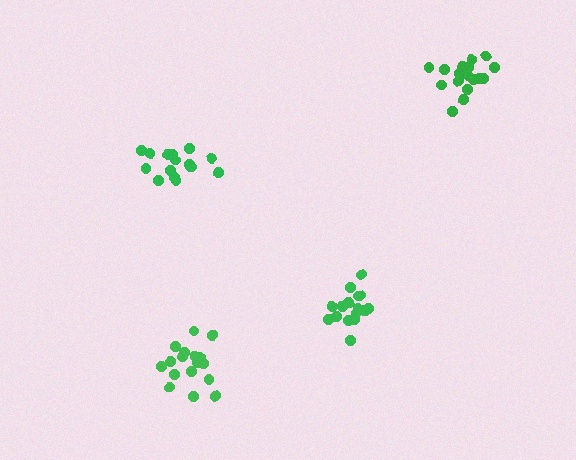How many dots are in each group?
Group 1: 17 dots, Group 2: 17 dots, Group 3: 16 dots, Group 4: 16 dots (66 total).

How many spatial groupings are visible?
There are 4 spatial groupings.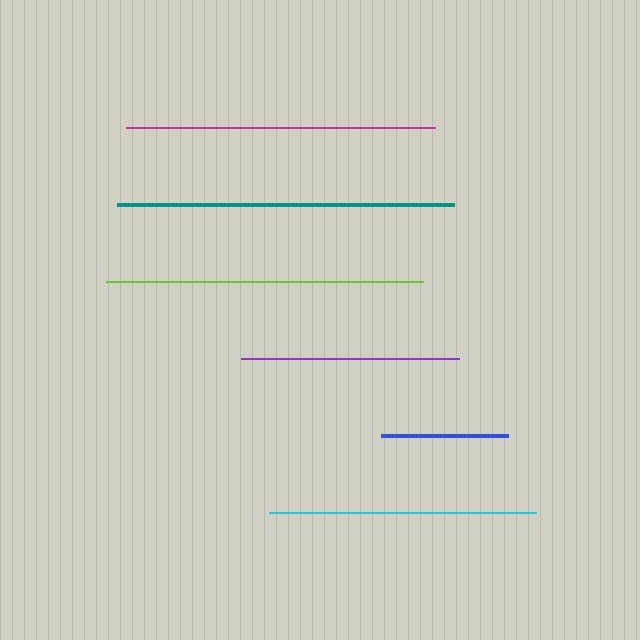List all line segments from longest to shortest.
From longest to shortest: teal, lime, magenta, cyan, purple, blue.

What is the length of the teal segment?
The teal segment is approximately 337 pixels long.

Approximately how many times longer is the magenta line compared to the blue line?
The magenta line is approximately 2.4 times the length of the blue line.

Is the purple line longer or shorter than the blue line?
The purple line is longer than the blue line.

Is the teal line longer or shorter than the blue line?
The teal line is longer than the blue line.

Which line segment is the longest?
The teal line is the longest at approximately 337 pixels.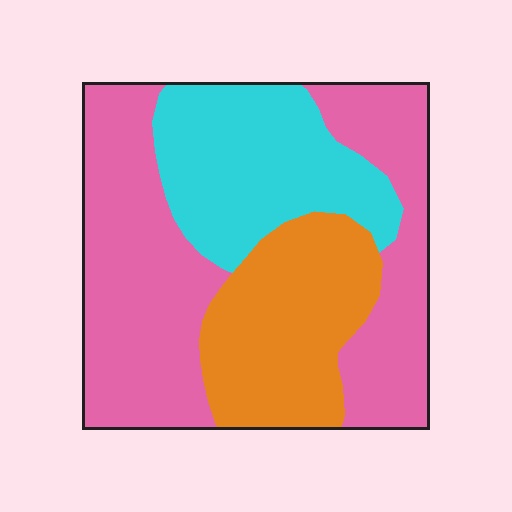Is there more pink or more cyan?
Pink.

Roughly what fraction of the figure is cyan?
Cyan takes up about one quarter (1/4) of the figure.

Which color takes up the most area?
Pink, at roughly 50%.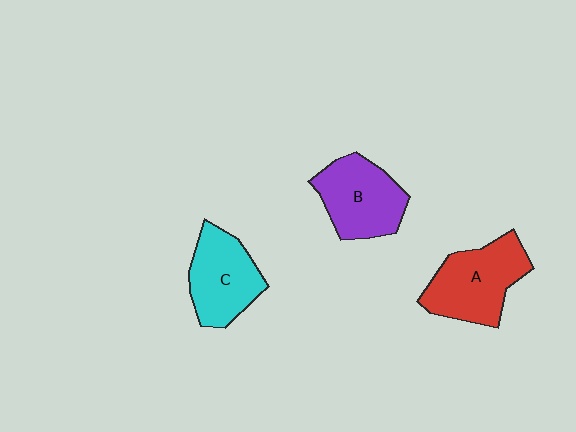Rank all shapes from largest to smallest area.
From largest to smallest: A (red), B (purple), C (cyan).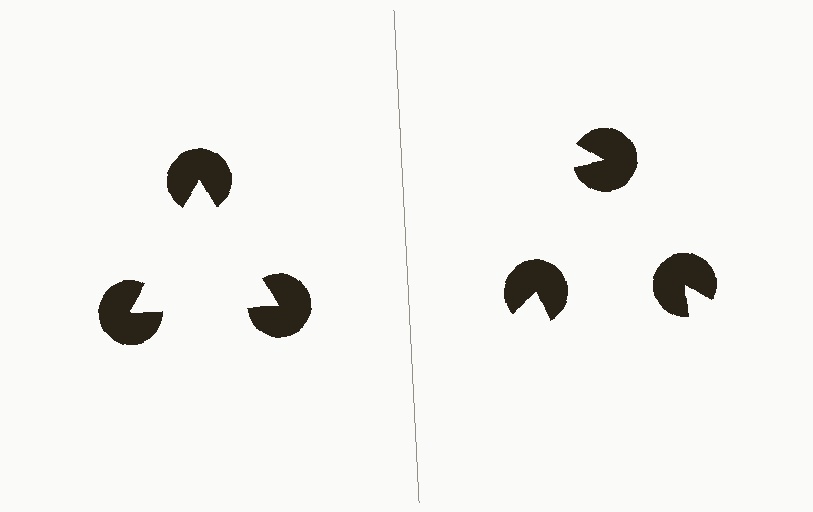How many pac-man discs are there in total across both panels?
6 — 3 on each side.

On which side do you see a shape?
An illusory triangle appears on the left side. On the right side the wedge cuts are rotated, so no coherent shape forms.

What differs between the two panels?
The pac-man discs are positioned identically on both sides; only the wedge orientations differ. On the left they align to a triangle; on the right they are misaligned.